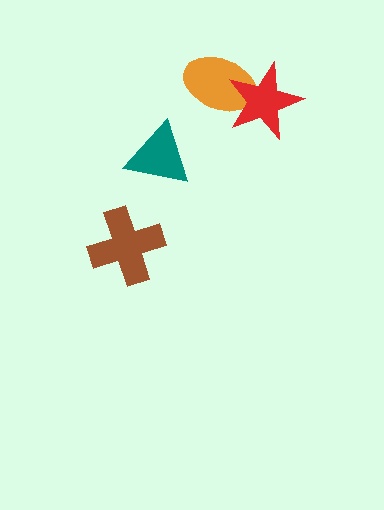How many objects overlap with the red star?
1 object overlaps with the red star.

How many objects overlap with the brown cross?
0 objects overlap with the brown cross.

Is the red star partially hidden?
No, no other shape covers it.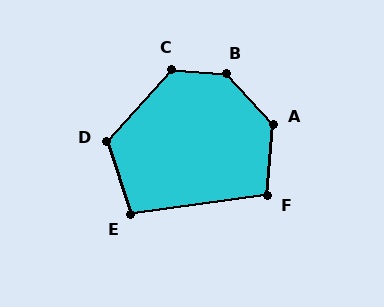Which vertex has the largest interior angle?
B, at approximately 138 degrees.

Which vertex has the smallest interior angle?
E, at approximately 100 degrees.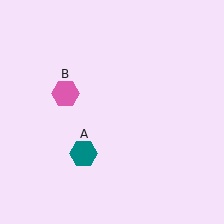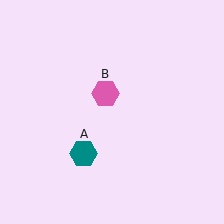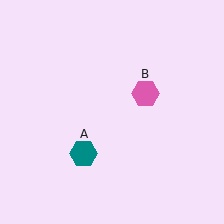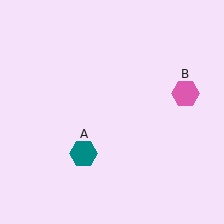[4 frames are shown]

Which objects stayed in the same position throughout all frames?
Teal hexagon (object A) remained stationary.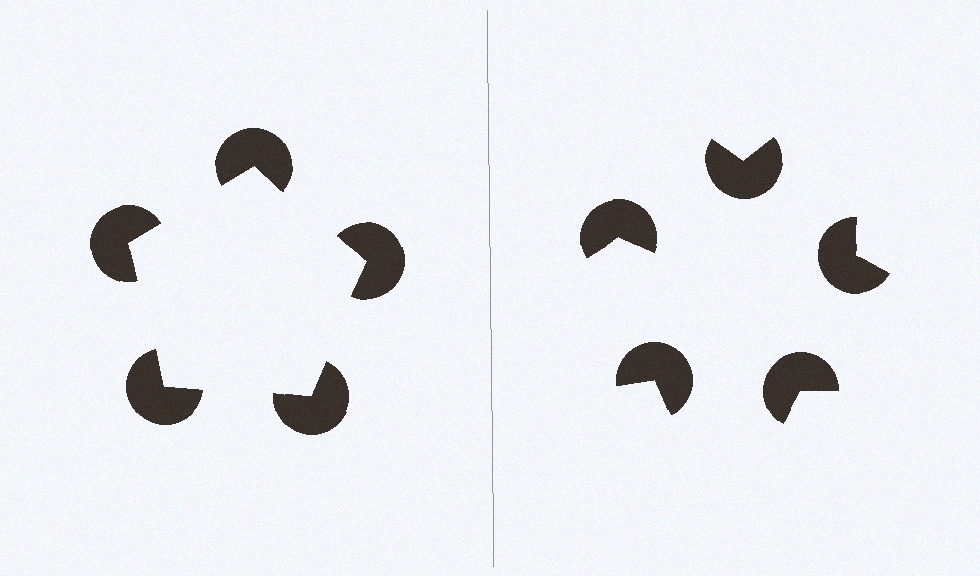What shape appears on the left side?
An illusory pentagon.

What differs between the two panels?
The pac-man discs are positioned identically on both sides; only the wedge orientations differ. On the left they align to a pentagon; on the right they are misaligned.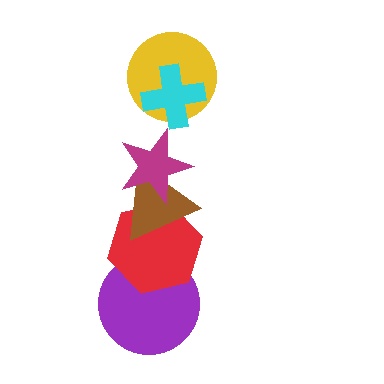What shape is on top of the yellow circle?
The cyan cross is on top of the yellow circle.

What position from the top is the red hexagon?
The red hexagon is 5th from the top.